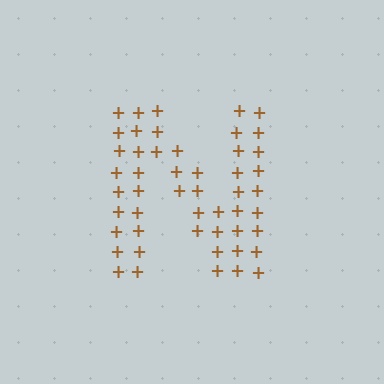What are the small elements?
The small elements are plus signs.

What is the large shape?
The large shape is the letter N.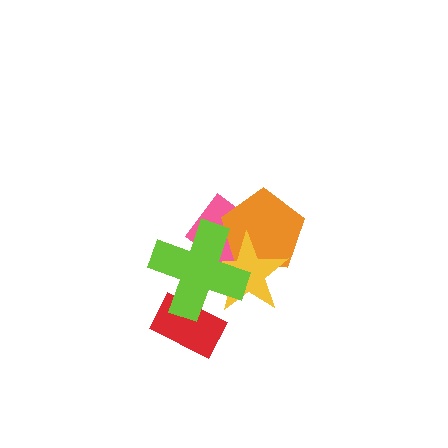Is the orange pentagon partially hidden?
Yes, it is partially covered by another shape.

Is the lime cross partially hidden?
No, no other shape covers it.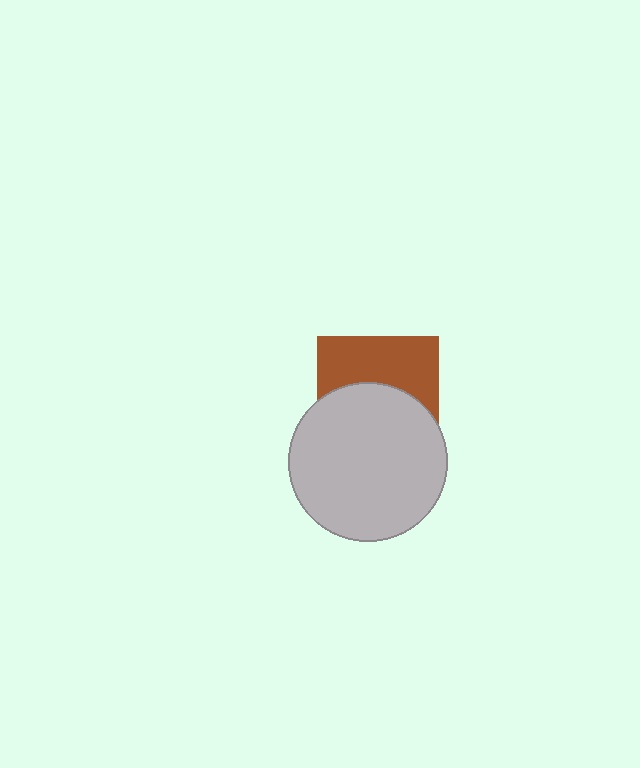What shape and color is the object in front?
The object in front is a light gray circle.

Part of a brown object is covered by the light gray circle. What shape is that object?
It is a square.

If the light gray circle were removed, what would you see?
You would see the complete brown square.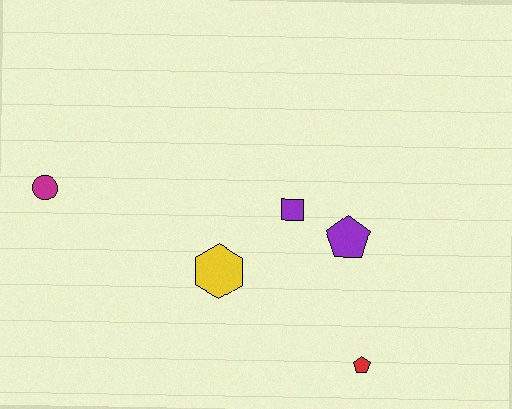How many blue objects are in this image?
There are no blue objects.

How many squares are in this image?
There is 1 square.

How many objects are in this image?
There are 5 objects.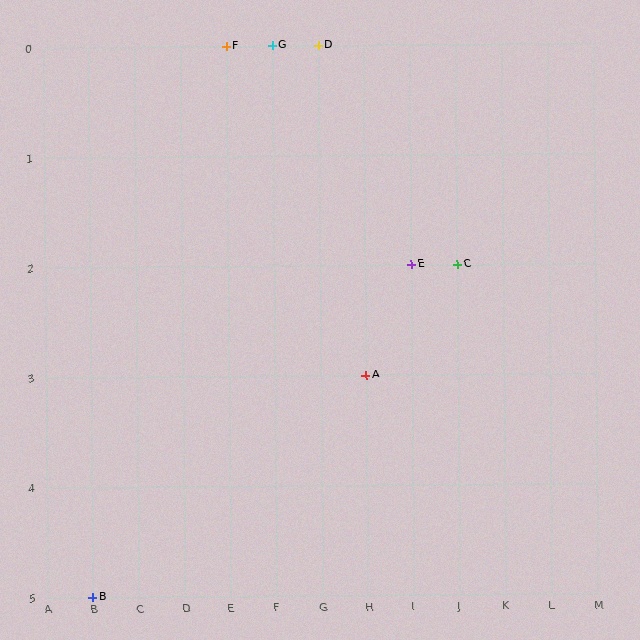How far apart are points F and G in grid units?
Points F and G are 1 column apart.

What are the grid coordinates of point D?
Point D is at grid coordinates (G, 0).